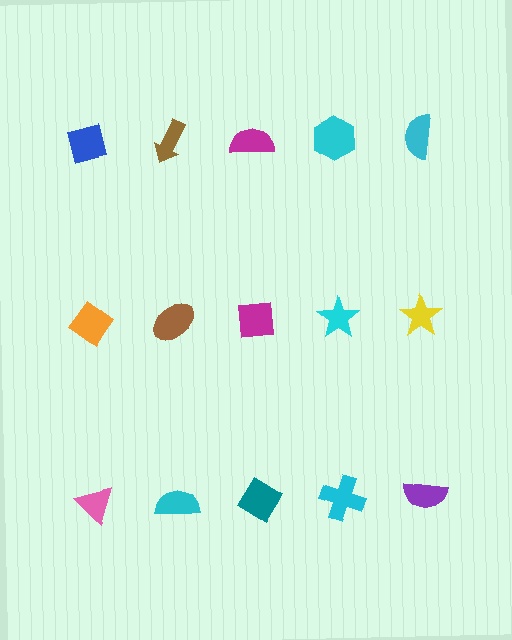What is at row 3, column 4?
A cyan cross.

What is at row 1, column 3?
A magenta semicircle.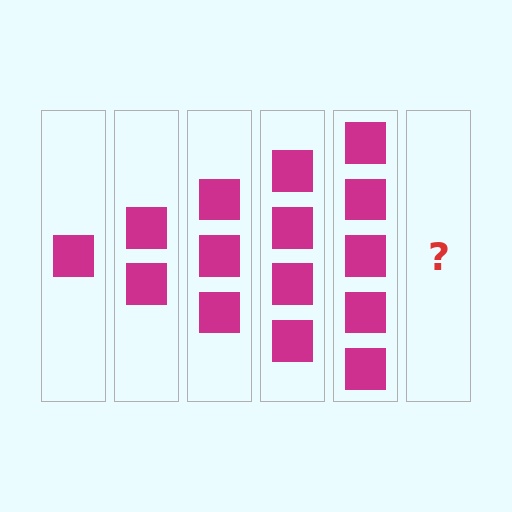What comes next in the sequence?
The next element should be 6 squares.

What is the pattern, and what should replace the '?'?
The pattern is that each step adds one more square. The '?' should be 6 squares.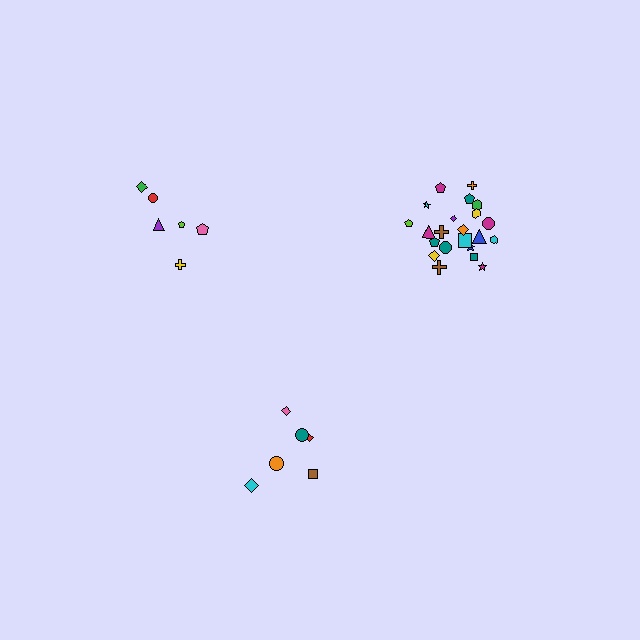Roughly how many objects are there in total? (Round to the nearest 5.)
Roughly 35 objects in total.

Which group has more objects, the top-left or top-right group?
The top-right group.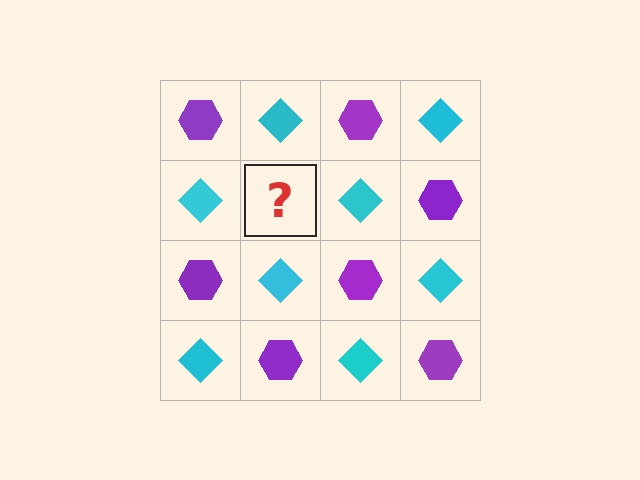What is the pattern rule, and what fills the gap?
The rule is that it alternates purple hexagon and cyan diamond in a checkerboard pattern. The gap should be filled with a purple hexagon.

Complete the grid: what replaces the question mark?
The question mark should be replaced with a purple hexagon.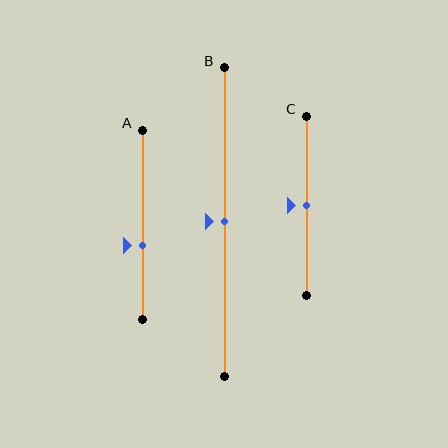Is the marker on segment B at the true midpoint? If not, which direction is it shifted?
Yes, the marker on segment B is at the true midpoint.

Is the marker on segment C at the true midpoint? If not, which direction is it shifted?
Yes, the marker on segment C is at the true midpoint.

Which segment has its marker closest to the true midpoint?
Segment B has its marker closest to the true midpoint.